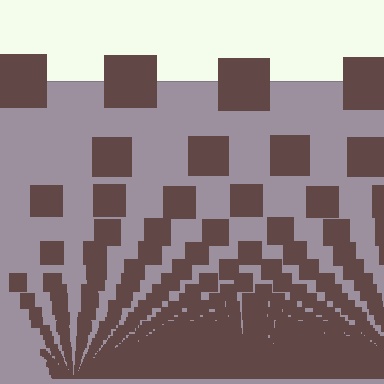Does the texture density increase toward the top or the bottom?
Density increases toward the bottom.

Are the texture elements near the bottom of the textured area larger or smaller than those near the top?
Smaller. The gradient is inverted — elements near the bottom are smaller and denser.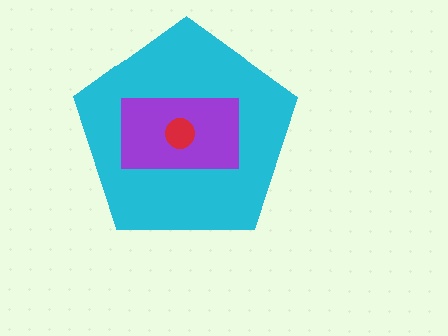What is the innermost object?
The red circle.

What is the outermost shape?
The cyan pentagon.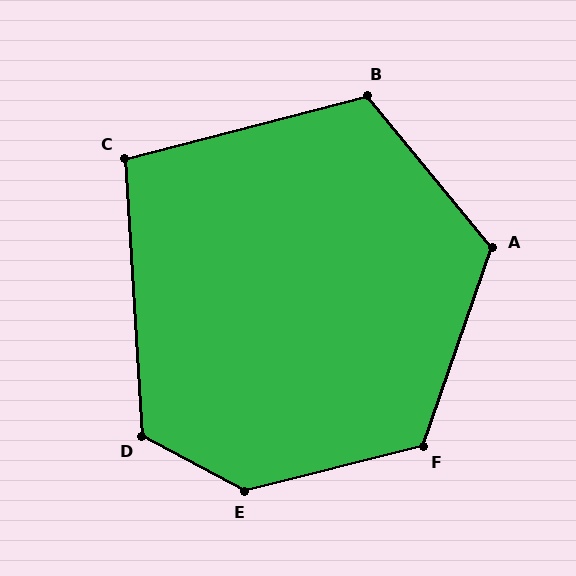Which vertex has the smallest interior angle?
C, at approximately 101 degrees.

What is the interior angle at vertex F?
Approximately 123 degrees (obtuse).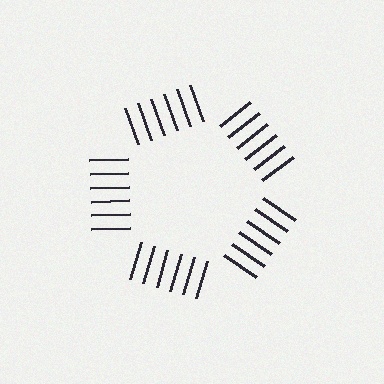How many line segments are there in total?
30 — 6 along each of the 5 edges.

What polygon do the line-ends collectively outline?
An illusory pentagon — the line segments terminate on its edges but no continuous stroke is drawn.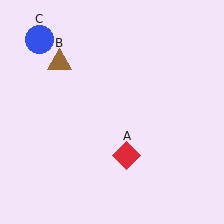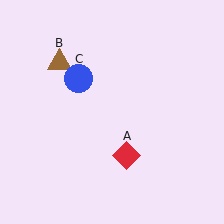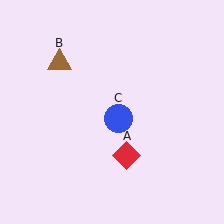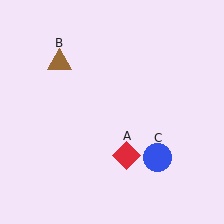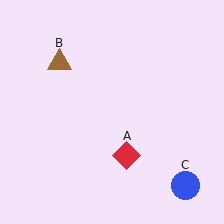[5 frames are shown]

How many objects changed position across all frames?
1 object changed position: blue circle (object C).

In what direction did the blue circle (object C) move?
The blue circle (object C) moved down and to the right.